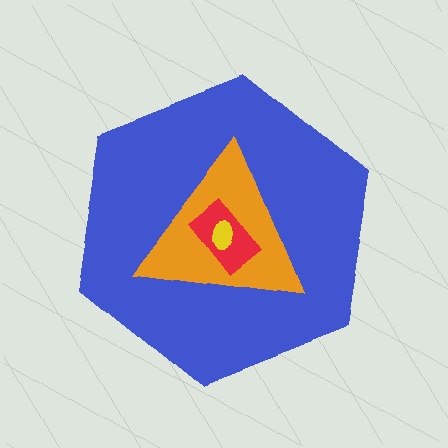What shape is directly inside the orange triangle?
The red rectangle.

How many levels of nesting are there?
4.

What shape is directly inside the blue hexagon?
The orange triangle.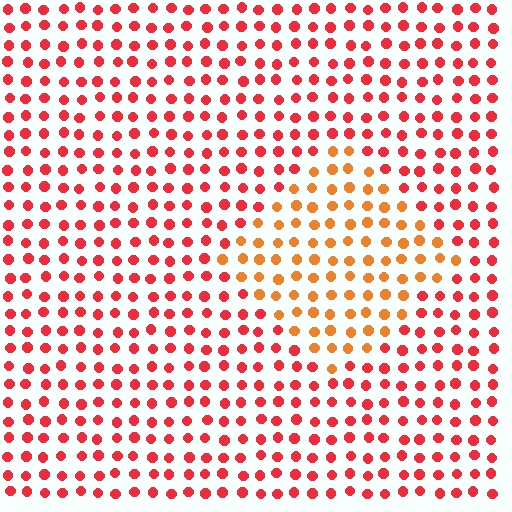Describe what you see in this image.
The image is filled with small red elements in a uniform arrangement. A diamond-shaped region is visible where the elements are tinted to a slightly different hue, forming a subtle color boundary.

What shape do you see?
I see a diamond.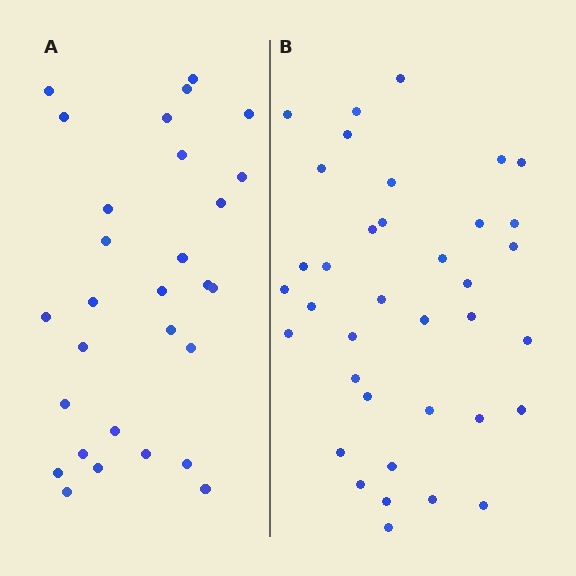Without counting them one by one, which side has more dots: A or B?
Region B (the right region) has more dots.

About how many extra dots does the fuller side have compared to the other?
Region B has roughly 8 or so more dots than region A.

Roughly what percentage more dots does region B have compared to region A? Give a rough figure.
About 30% more.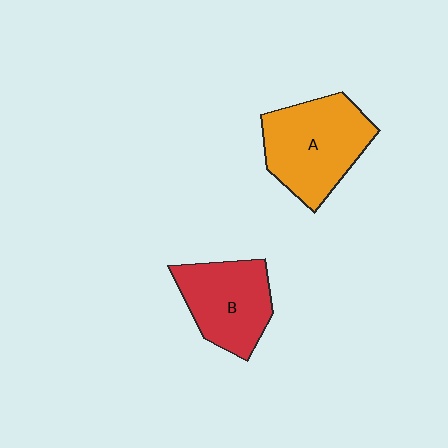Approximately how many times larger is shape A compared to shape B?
Approximately 1.2 times.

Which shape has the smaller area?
Shape B (red).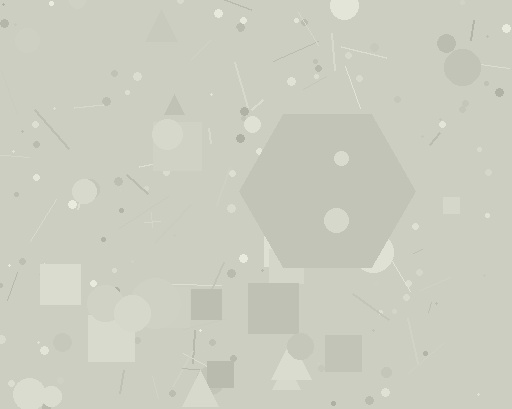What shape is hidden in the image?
A hexagon is hidden in the image.